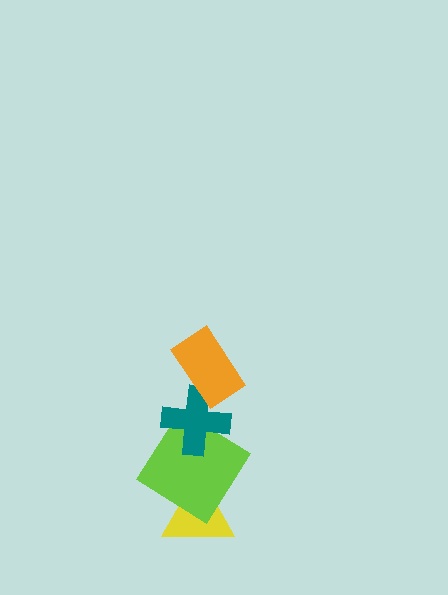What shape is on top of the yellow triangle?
The lime diamond is on top of the yellow triangle.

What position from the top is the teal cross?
The teal cross is 2nd from the top.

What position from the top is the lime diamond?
The lime diamond is 3rd from the top.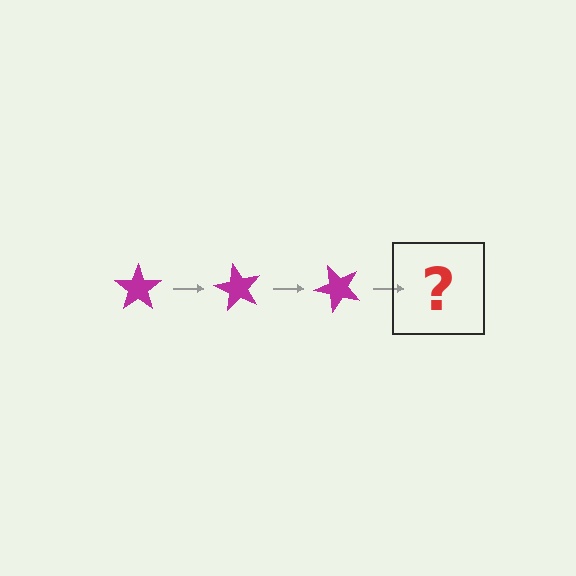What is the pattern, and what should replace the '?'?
The pattern is that the star rotates 60 degrees each step. The '?' should be a magenta star rotated 180 degrees.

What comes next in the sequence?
The next element should be a magenta star rotated 180 degrees.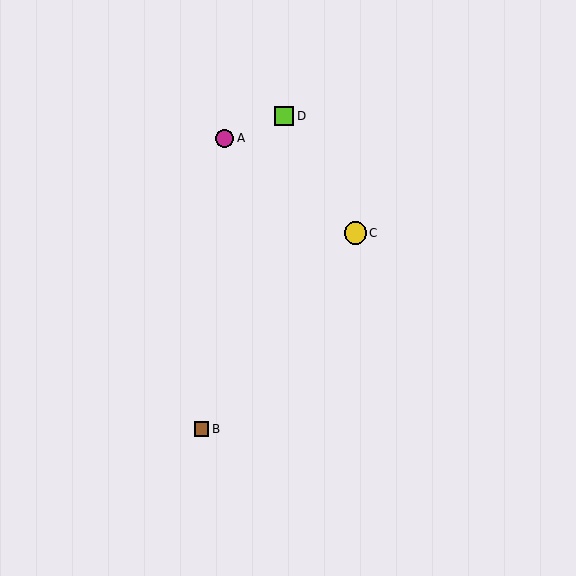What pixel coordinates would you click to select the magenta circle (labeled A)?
Click at (225, 138) to select the magenta circle A.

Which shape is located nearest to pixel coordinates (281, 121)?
The lime square (labeled D) at (284, 116) is nearest to that location.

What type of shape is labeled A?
Shape A is a magenta circle.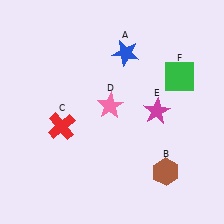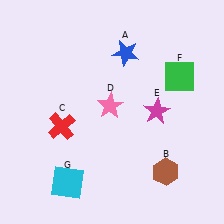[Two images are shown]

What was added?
A cyan square (G) was added in Image 2.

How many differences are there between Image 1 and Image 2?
There is 1 difference between the two images.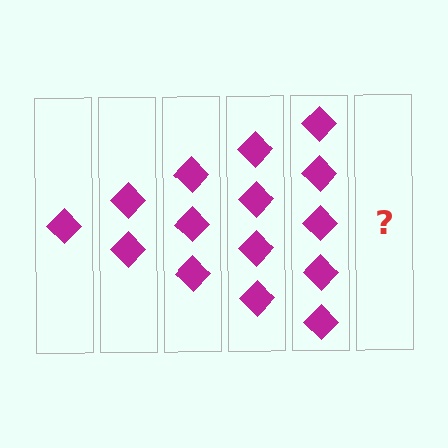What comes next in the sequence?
The next element should be 6 diamonds.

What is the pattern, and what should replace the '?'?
The pattern is that each step adds one more diamond. The '?' should be 6 diamonds.